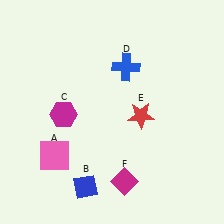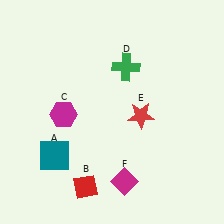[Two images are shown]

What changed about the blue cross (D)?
In Image 1, D is blue. In Image 2, it changed to green.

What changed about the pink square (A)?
In Image 1, A is pink. In Image 2, it changed to teal.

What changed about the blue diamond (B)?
In Image 1, B is blue. In Image 2, it changed to red.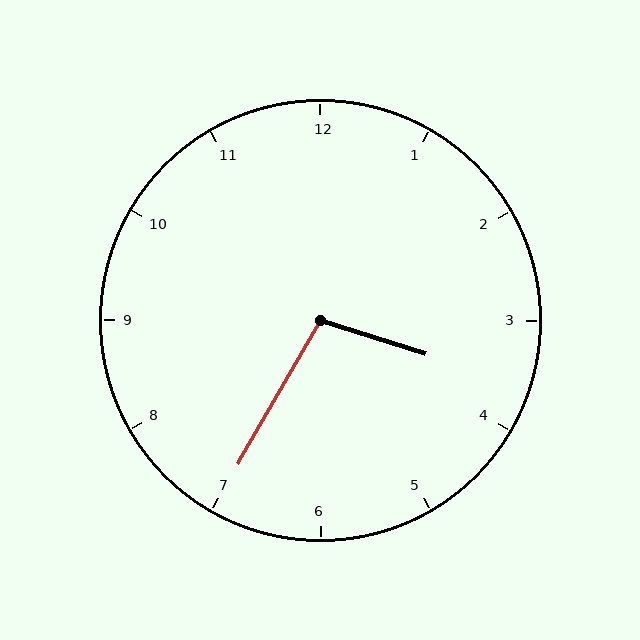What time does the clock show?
3:35.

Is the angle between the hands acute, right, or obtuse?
It is obtuse.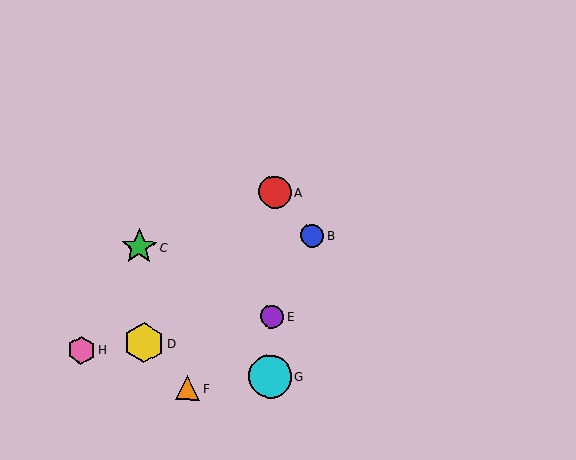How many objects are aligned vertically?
3 objects (A, E, G) are aligned vertically.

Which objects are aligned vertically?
Objects A, E, G are aligned vertically.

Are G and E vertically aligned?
Yes, both are at x≈270.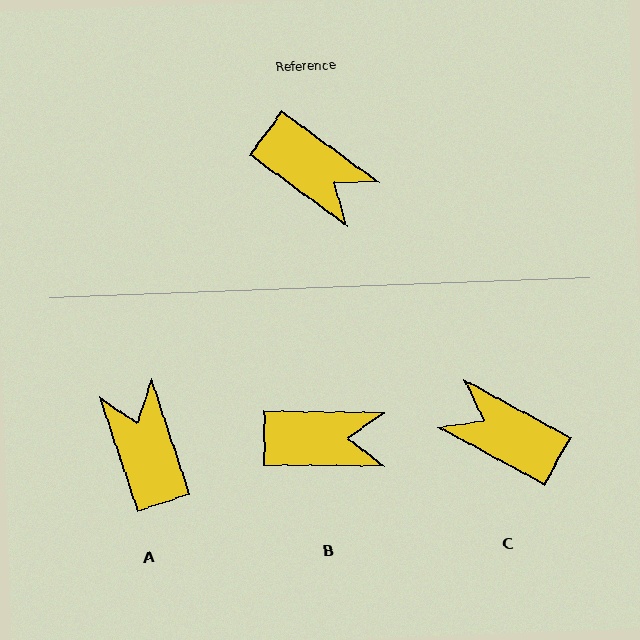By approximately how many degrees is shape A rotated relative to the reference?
Approximately 145 degrees counter-clockwise.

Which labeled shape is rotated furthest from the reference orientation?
C, about 172 degrees away.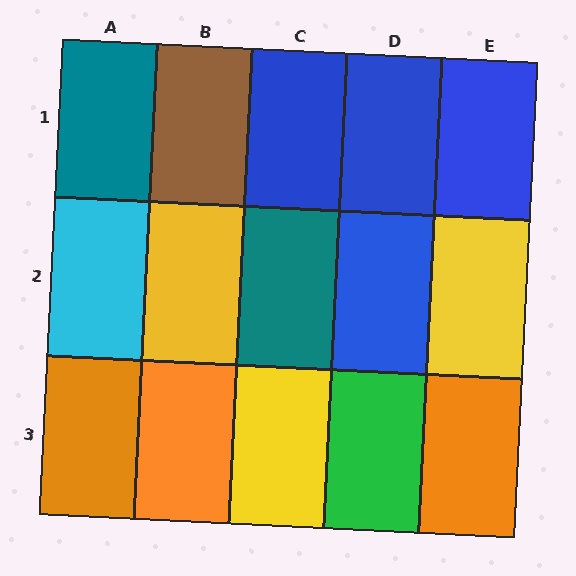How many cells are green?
1 cell is green.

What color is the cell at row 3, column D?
Green.